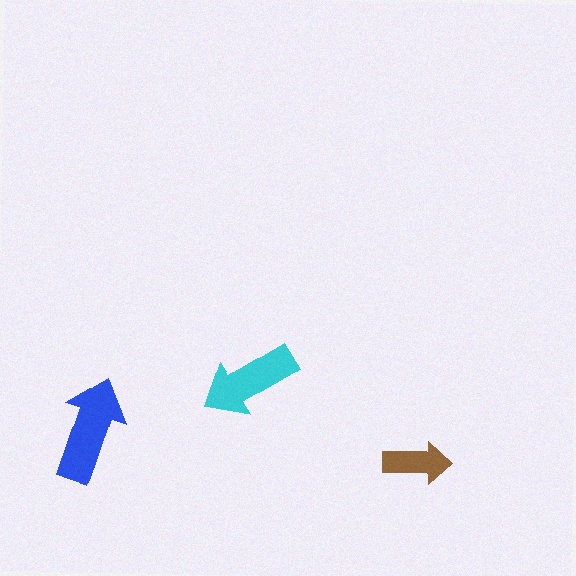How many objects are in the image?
There are 3 objects in the image.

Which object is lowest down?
The brown arrow is bottommost.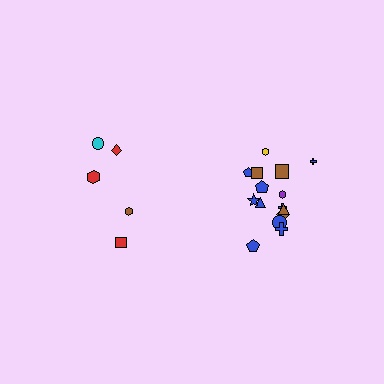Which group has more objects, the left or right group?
The right group.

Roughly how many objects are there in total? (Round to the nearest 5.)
Roughly 20 objects in total.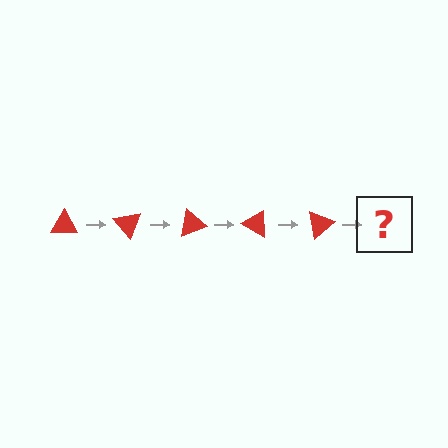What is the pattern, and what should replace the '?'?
The pattern is that the triangle rotates 50 degrees each step. The '?' should be a red triangle rotated 250 degrees.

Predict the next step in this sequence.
The next step is a red triangle rotated 250 degrees.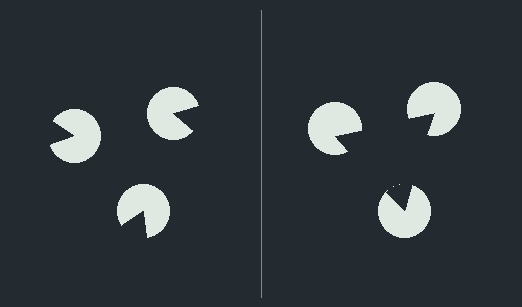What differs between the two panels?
The pac-man discs are positioned identically on both sides; only the wedge orientations differ. On the right they align to a triangle; on the left they are misaligned.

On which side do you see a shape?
An illusory triangle appears on the right side. On the left side the wedge cuts are rotated, so no coherent shape forms.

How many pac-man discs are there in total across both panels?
6 — 3 on each side.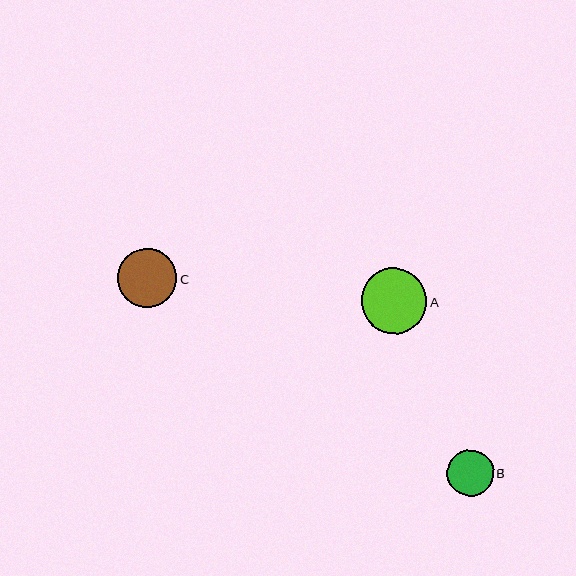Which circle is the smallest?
Circle B is the smallest with a size of approximately 46 pixels.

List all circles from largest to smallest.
From largest to smallest: A, C, B.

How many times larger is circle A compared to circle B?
Circle A is approximately 1.4 times the size of circle B.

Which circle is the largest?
Circle A is the largest with a size of approximately 66 pixels.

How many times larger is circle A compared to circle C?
Circle A is approximately 1.1 times the size of circle C.